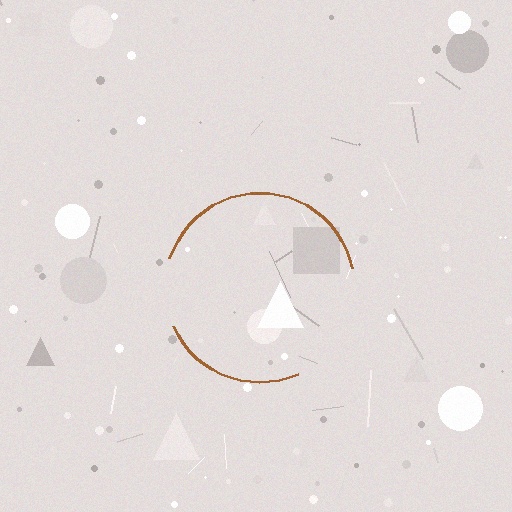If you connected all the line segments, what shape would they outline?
They would outline a circle.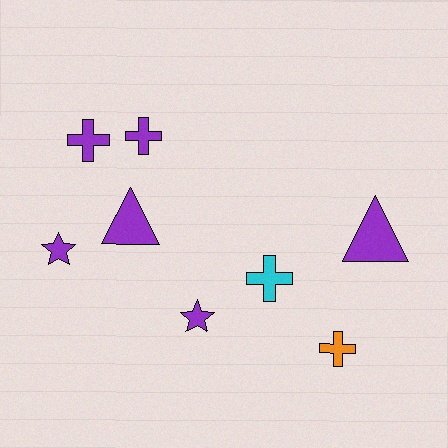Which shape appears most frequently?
Cross, with 4 objects.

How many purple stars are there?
There are 2 purple stars.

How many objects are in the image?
There are 8 objects.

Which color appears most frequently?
Purple, with 6 objects.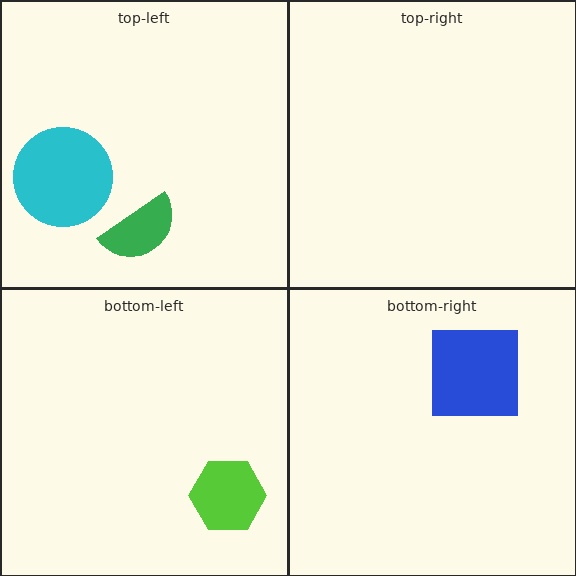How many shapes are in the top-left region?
2.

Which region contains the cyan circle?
The top-left region.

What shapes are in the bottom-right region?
The blue square.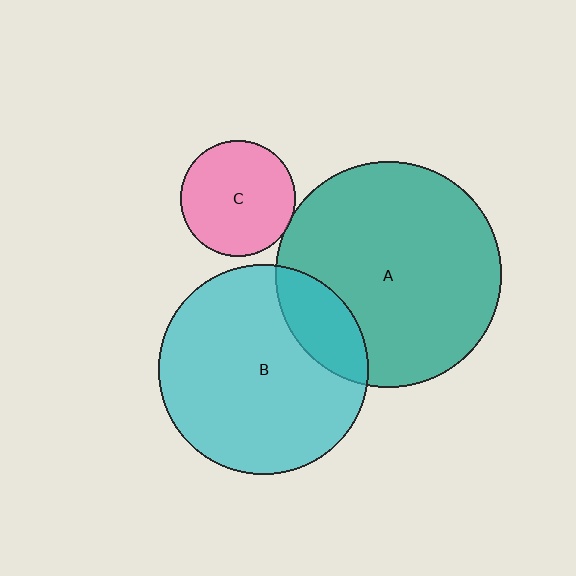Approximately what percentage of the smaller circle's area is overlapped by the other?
Approximately 20%.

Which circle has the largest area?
Circle A (teal).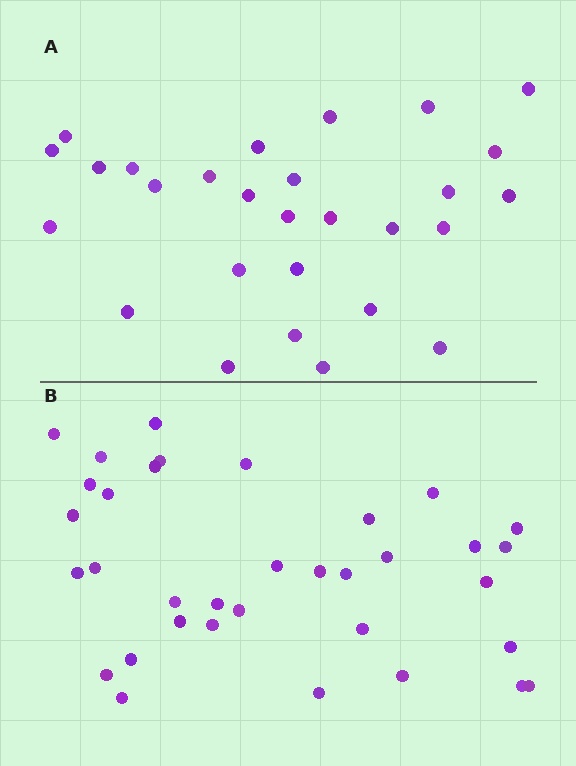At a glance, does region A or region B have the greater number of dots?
Region B (the bottom region) has more dots.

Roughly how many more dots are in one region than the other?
Region B has roughly 8 or so more dots than region A.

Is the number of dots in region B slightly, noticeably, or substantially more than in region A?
Region B has noticeably more, but not dramatically so. The ratio is roughly 1.2 to 1.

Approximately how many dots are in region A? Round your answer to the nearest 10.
About 30 dots. (The exact count is 28, which rounds to 30.)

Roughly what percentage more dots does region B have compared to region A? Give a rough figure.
About 25% more.